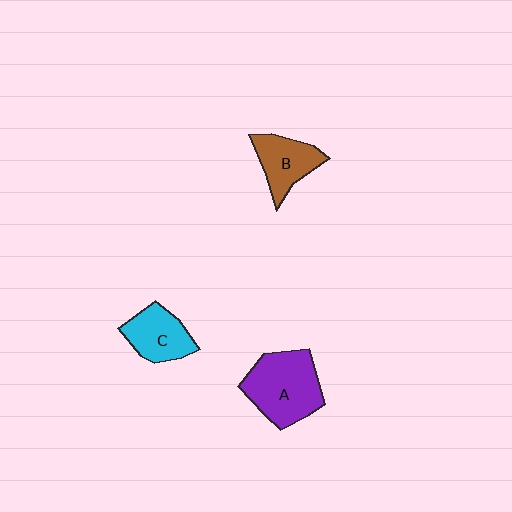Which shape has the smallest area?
Shape B (brown).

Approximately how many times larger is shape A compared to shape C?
Approximately 1.6 times.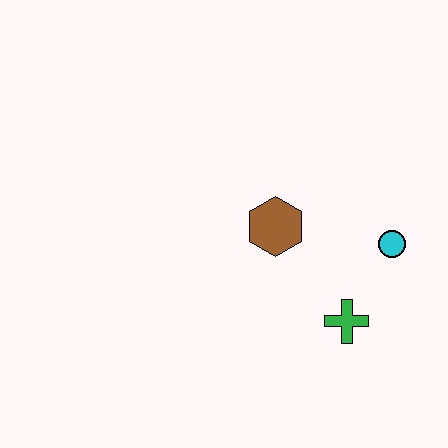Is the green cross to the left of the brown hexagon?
No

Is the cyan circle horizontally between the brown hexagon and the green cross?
No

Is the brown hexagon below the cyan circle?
No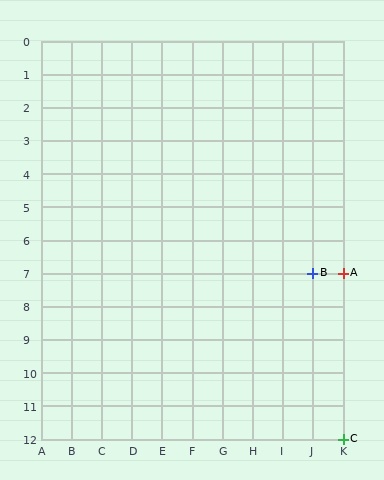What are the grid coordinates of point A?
Point A is at grid coordinates (K, 7).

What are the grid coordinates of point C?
Point C is at grid coordinates (K, 12).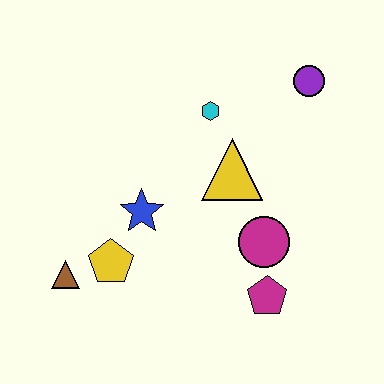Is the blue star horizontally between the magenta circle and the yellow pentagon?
Yes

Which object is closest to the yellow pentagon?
The brown triangle is closest to the yellow pentagon.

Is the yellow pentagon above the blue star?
No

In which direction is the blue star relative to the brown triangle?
The blue star is to the right of the brown triangle.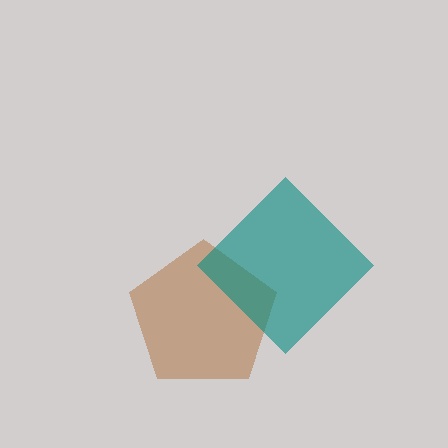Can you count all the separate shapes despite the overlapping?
Yes, there are 2 separate shapes.